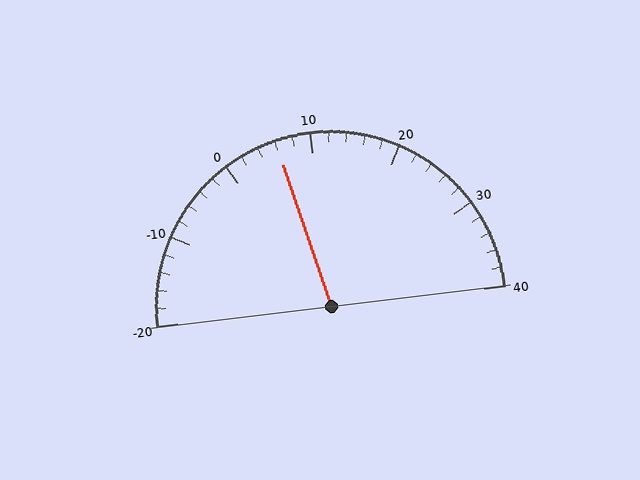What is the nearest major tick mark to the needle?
The nearest major tick mark is 10.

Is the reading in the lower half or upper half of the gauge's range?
The reading is in the lower half of the range (-20 to 40).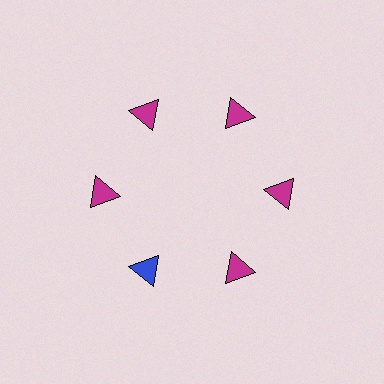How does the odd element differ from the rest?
It has a different color: blue instead of magenta.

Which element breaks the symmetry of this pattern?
The blue triangle at roughly the 7 o'clock position breaks the symmetry. All other shapes are magenta triangles.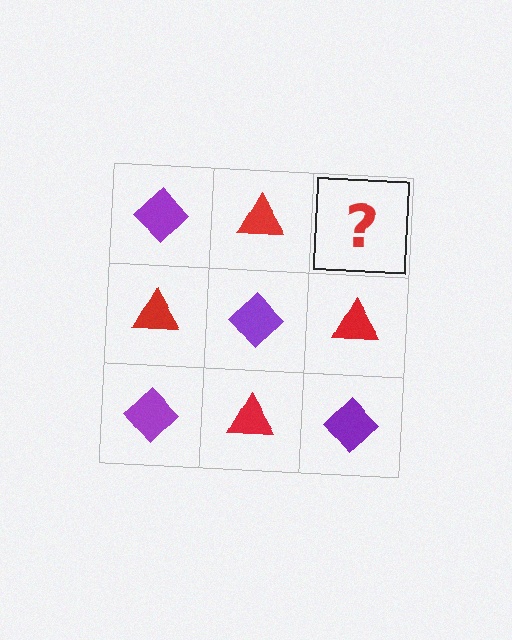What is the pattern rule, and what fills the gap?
The rule is that it alternates purple diamond and red triangle in a checkerboard pattern. The gap should be filled with a purple diamond.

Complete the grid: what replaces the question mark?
The question mark should be replaced with a purple diamond.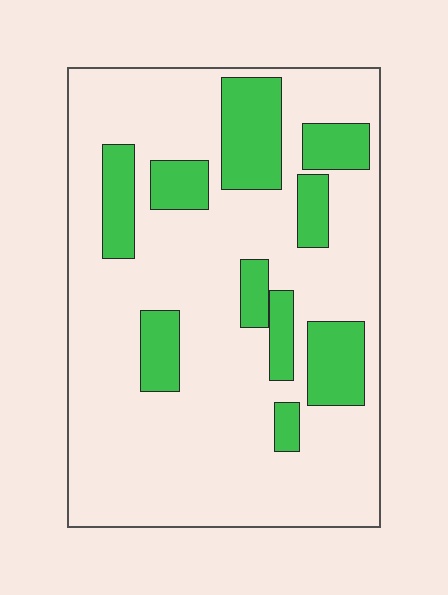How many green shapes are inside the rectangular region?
10.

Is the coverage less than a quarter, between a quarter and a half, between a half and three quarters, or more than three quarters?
Less than a quarter.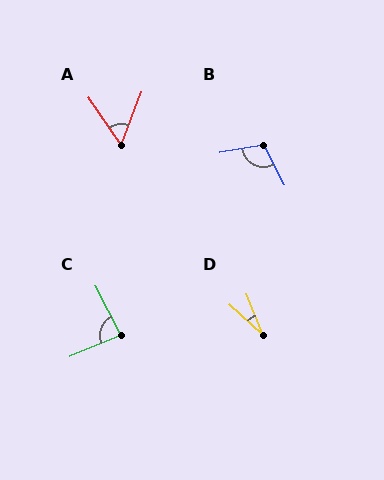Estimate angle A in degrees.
Approximately 55 degrees.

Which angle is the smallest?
D, at approximately 26 degrees.